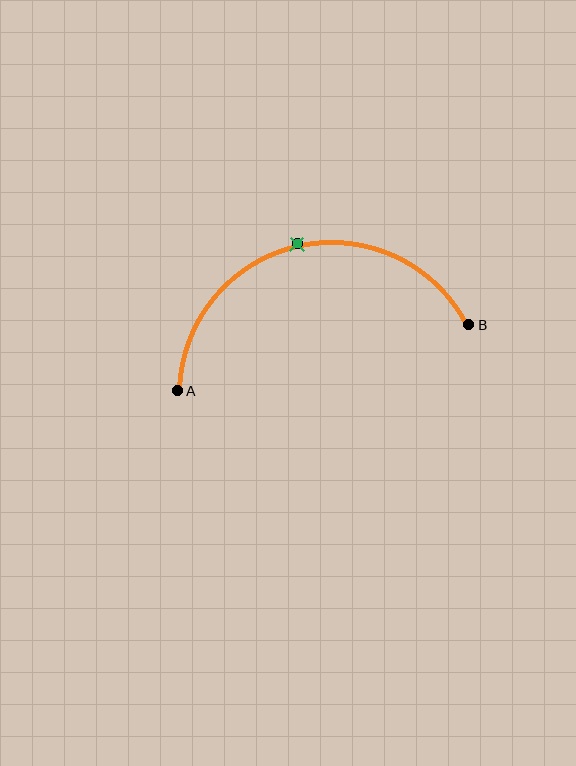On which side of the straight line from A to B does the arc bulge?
The arc bulges above the straight line connecting A and B.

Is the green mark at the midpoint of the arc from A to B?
Yes. The green mark lies on the arc at equal arc-length from both A and B — it is the arc midpoint.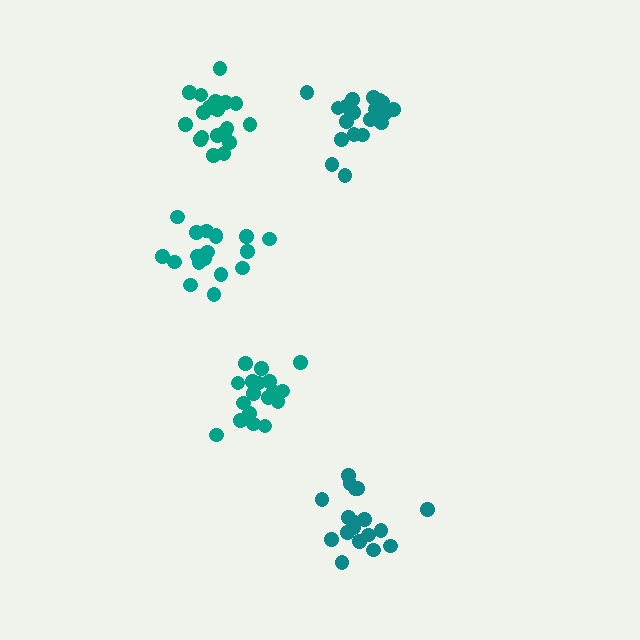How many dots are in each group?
Group 1: 19 dots, Group 2: 18 dots, Group 3: 21 dots, Group 4: 19 dots, Group 5: 18 dots (95 total).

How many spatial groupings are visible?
There are 5 spatial groupings.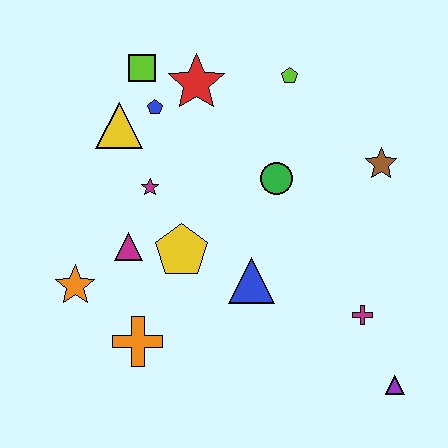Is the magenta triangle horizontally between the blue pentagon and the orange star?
Yes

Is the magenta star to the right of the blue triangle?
No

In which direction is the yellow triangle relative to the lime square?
The yellow triangle is below the lime square.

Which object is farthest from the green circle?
The purple triangle is farthest from the green circle.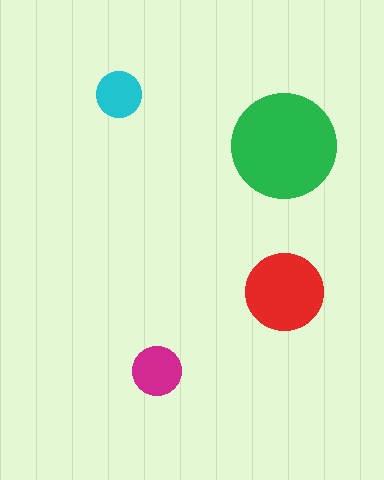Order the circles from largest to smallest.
the green one, the red one, the magenta one, the cyan one.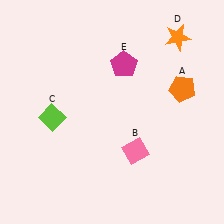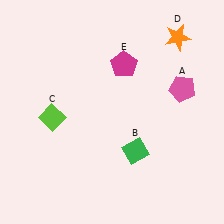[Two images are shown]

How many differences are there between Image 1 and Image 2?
There are 2 differences between the two images.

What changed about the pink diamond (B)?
In Image 1, B is pink. In Image 2, it changed to green.